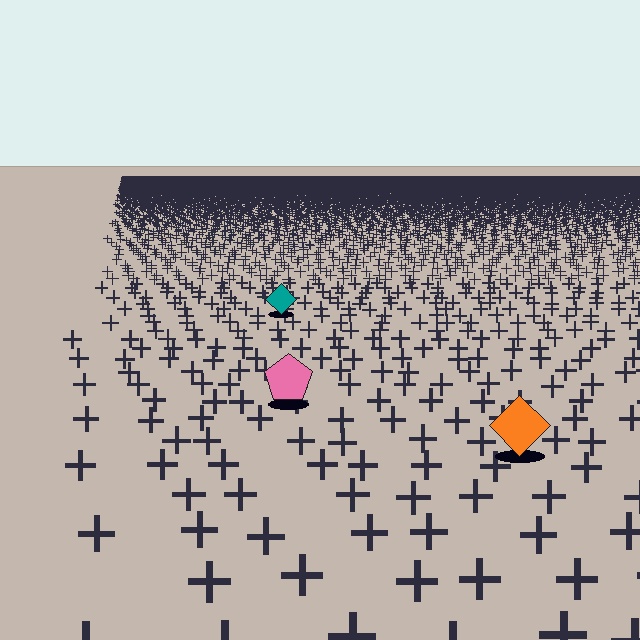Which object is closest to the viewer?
The orange diamond is closest. The texture marks near it are larger and more spread out.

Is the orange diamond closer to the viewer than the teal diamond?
Yes. The orange diamond is closer — you can tell from the texture gradient: the ground texture is coarser near it.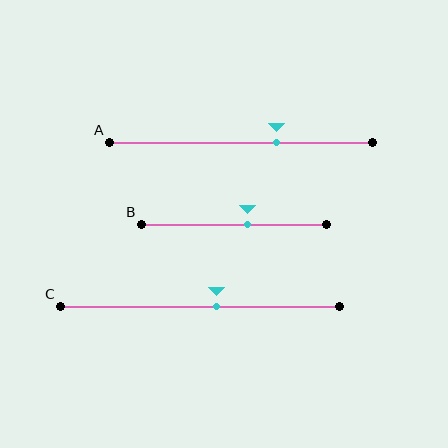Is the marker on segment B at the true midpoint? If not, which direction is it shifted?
No, the marker on segment B is shifted to the right by about 7% of the segment length.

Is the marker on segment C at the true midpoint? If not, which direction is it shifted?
No, the marker on segment C is shifted to the right by about 6% of the segment length.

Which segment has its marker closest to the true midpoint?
Segment C has its marker closest to the true midpoint.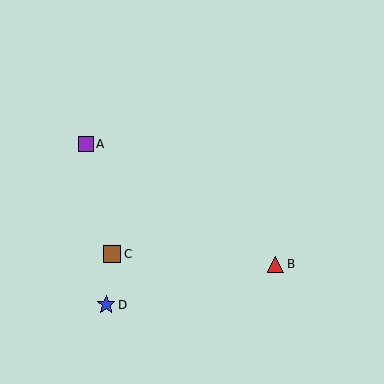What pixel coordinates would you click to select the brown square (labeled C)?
Click at (112, 254) to select the brown square C.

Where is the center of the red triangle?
The center of the red triangle is at (276, 264).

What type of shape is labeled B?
Shape B is a red triangle.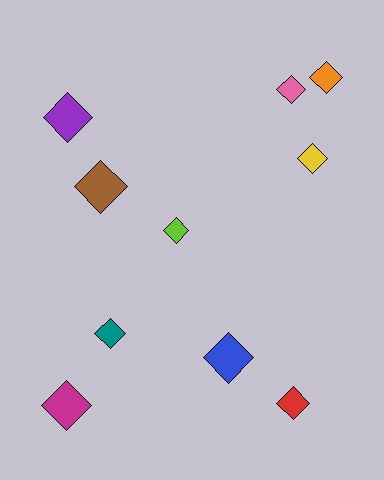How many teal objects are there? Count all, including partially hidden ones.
There is 1 teal object.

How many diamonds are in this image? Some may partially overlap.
There are 10 diamonds.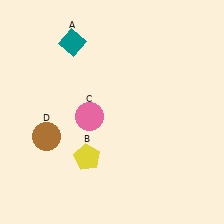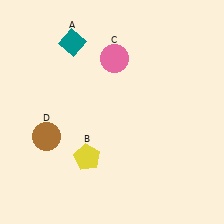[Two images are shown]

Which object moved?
The pink circle (C) moved up.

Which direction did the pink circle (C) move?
The pink circle (C) moved up.